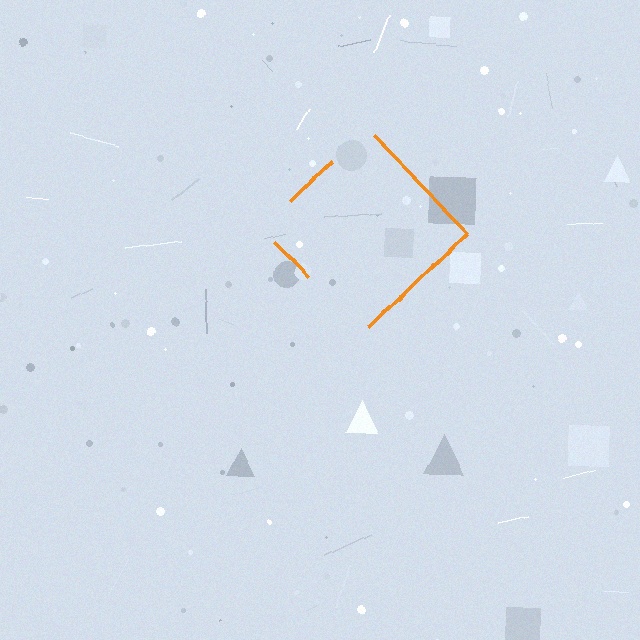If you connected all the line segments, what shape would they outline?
They would outline a diamond.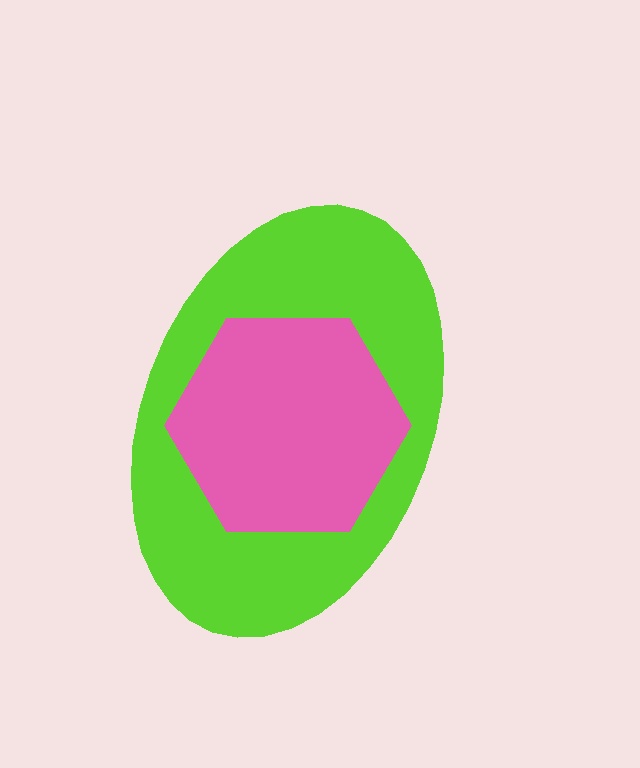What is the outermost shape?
The lime ellipse.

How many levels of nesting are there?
2.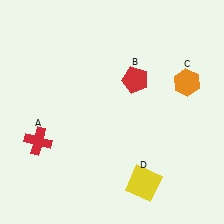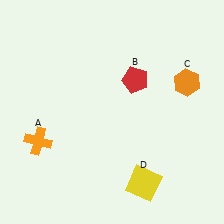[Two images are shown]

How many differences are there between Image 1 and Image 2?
There is 1 difference between the two images.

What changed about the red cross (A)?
In Image 1, A is red. In Image 2, it changed to orange.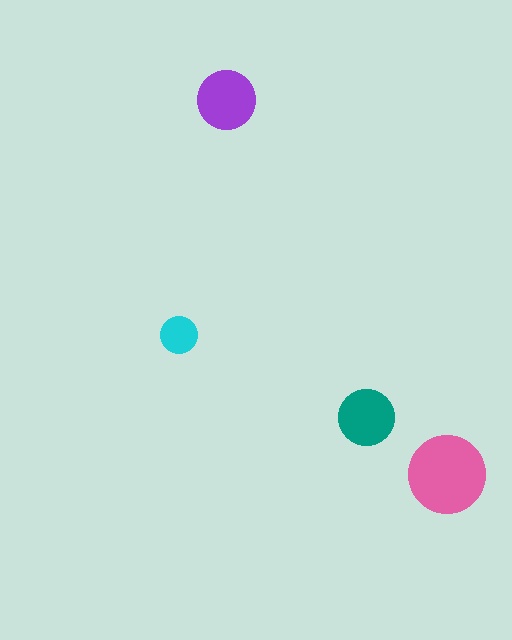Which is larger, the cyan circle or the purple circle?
The purple one.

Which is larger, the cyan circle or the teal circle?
The teal one.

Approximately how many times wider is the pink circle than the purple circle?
About 1.5 times wider.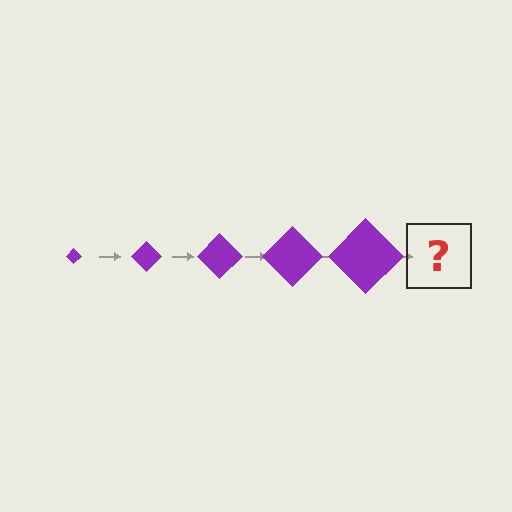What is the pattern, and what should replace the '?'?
The pattern is that the diamond gets progressively larger each step. The '?' should be a purple diamond, larger than the previous one.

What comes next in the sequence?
The next element should be a purple diamond, larger than the previous one.